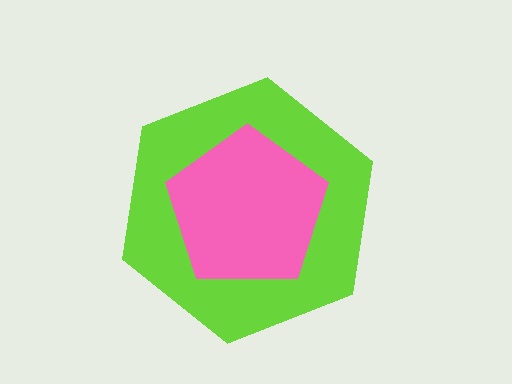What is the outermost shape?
The lime hexagon.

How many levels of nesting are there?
2.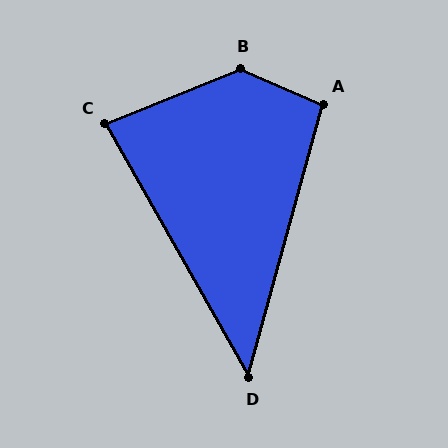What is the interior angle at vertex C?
Approximately 82 degrees (acute).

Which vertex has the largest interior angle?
B, at approximately 135 degrees.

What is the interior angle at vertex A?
Approximately 98 degrees (obtuse).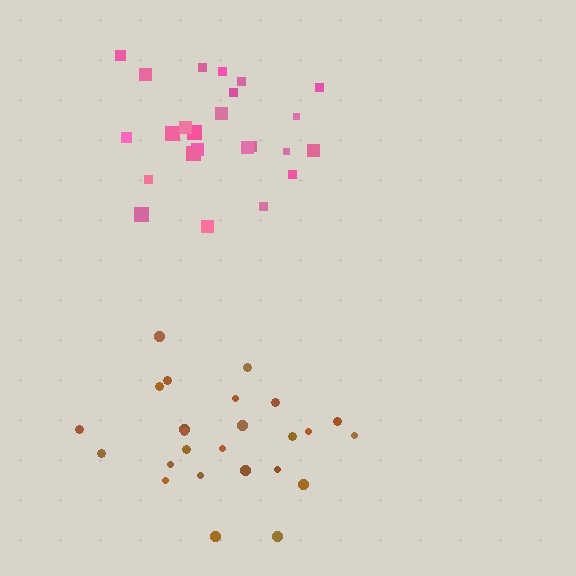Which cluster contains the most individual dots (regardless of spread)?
Brown (25).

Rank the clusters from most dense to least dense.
pink, brown.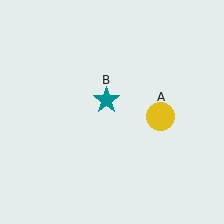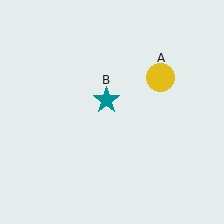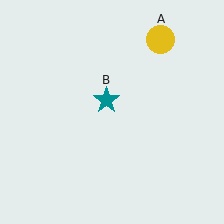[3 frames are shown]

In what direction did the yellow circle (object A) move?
The yellow circle (object A) moved up.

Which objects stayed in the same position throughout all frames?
Teal star (object B) remained stationary.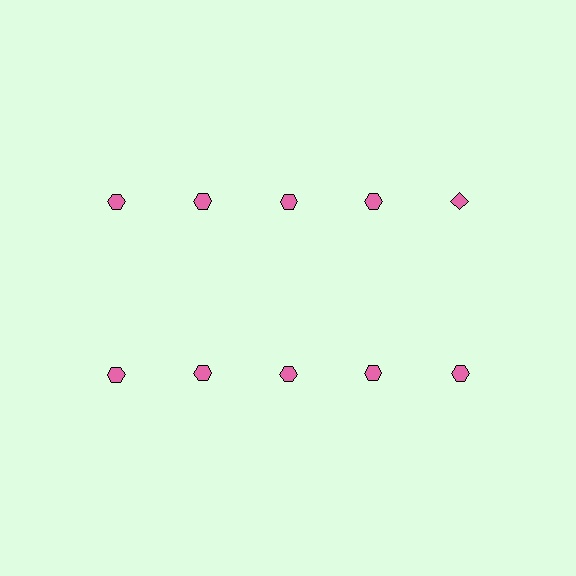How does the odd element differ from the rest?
It has a different shape: diamond instead of hexagon.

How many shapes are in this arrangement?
There are 10 shapes arranged in a grid pattern.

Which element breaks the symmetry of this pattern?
The pink diamond in the top row, rightmost column breaks the symmetry. All other shapes are pink hexagons.